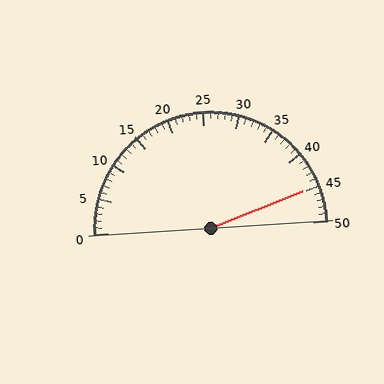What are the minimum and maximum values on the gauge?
The gauge ranges from 0 to 50.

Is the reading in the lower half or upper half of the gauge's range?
The reading is in the upper half of the range (0 to 50).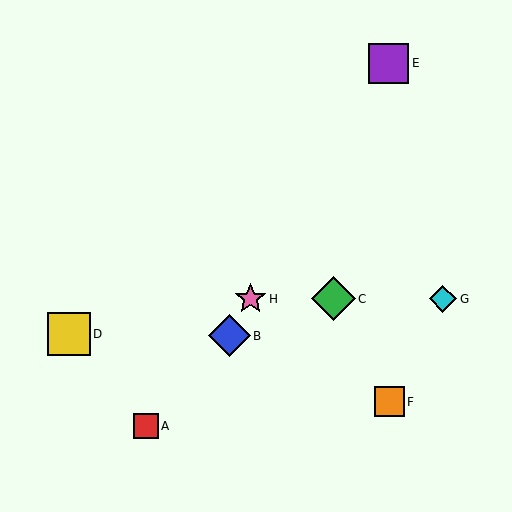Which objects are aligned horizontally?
Objects C, G, H are aligned horizontally.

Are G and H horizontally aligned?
Yes, both are at y≈299.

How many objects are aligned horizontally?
3 objects (C, G, H) are aligned horizontally.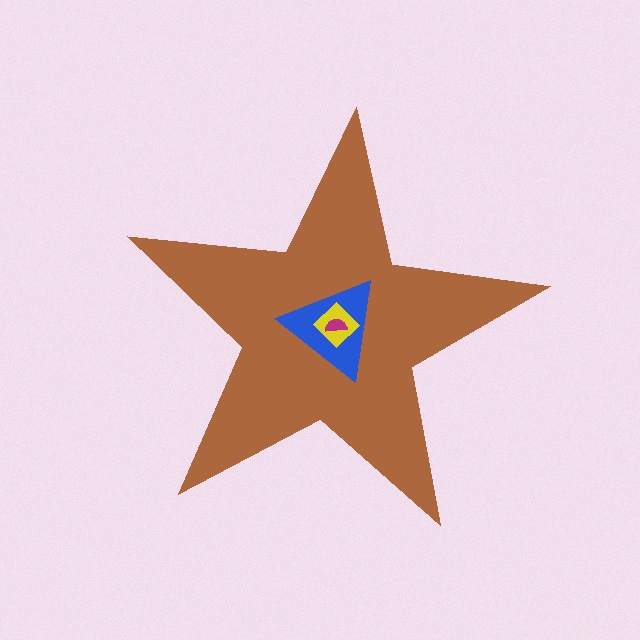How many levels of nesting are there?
4.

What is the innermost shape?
The magenta semicircle.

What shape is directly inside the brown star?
The blue triangle.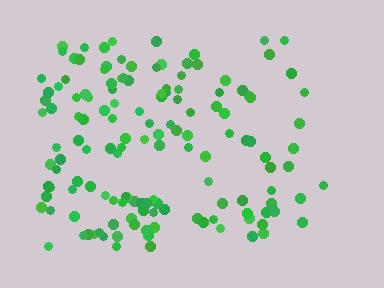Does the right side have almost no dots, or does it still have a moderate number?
Still a moderate number, just noticeably fewer than the left.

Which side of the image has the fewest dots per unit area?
The right.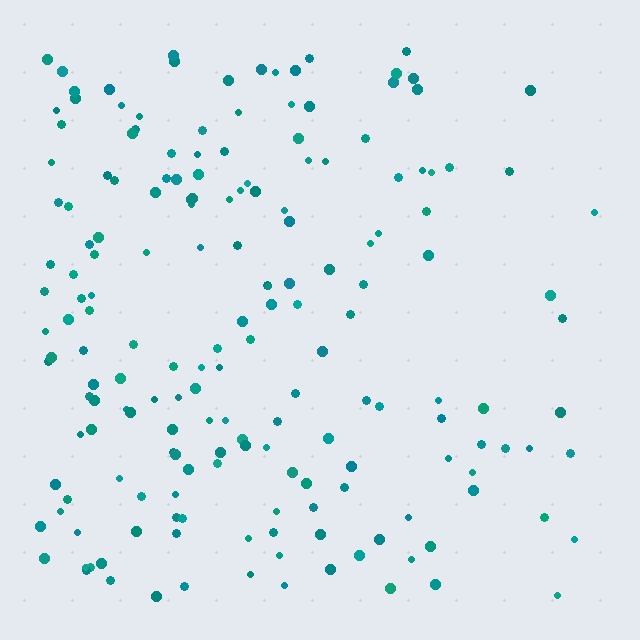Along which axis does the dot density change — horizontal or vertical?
Horizontal.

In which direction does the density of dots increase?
From right to left, with the left side densest.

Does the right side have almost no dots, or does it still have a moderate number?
Still a moderate number, just noticeably fewer than the left.